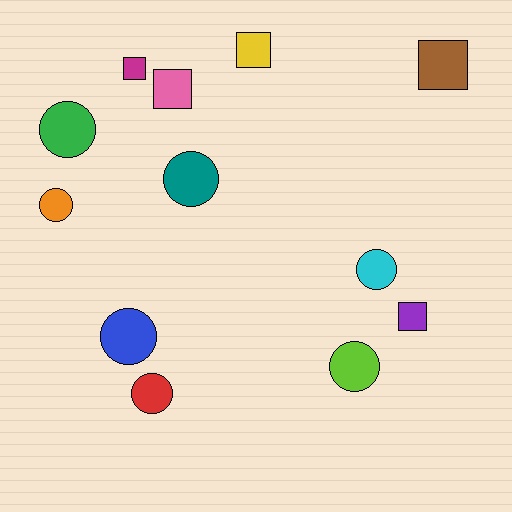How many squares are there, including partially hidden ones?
There are 5 squares.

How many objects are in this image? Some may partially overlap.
There are 12 objects.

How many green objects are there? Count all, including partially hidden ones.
There is 1 green object.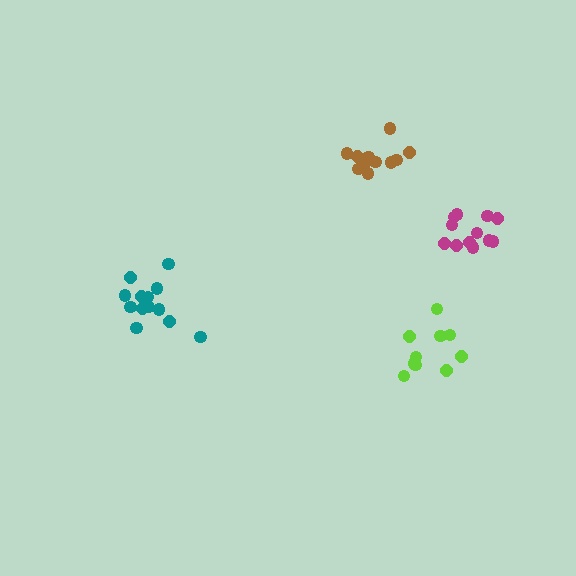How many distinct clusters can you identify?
There are 4 distinct clusters.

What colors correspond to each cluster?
The clusters are colored: teal, brown, lime, magenta.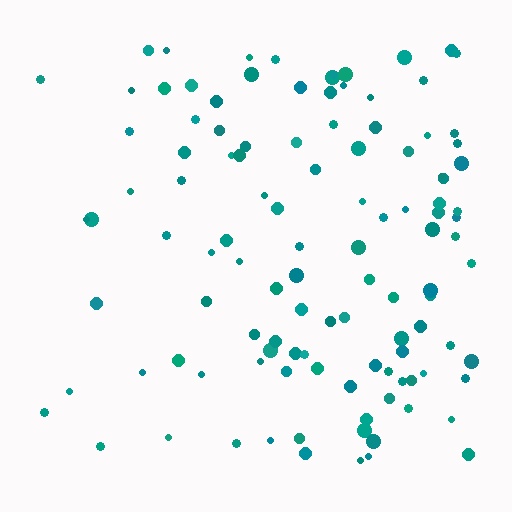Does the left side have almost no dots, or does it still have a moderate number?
Still a moderate number, just noticeably fewer than the right.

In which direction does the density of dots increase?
From left to right, with the right side densest.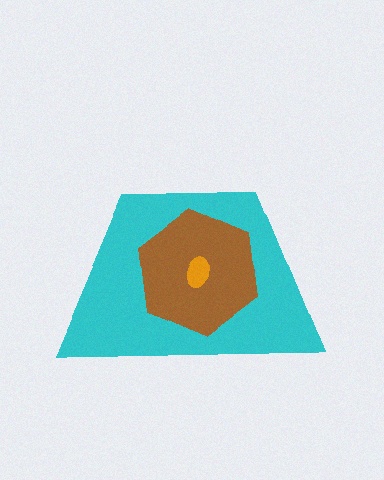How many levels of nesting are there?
3.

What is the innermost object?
The orange ellipse.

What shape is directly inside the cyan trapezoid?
The brown hexagon.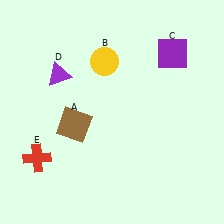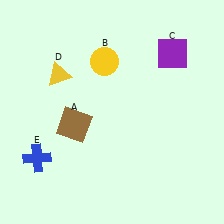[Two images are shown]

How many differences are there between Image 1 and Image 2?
There are 2 differences between the two images.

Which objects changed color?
D changed from purple to yellow. E changed from red to blue.